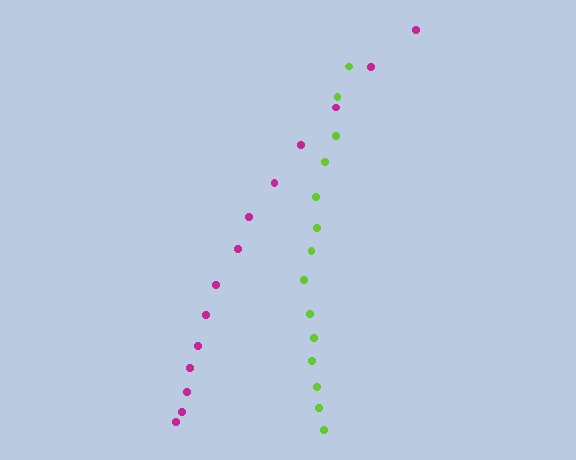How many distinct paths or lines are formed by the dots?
There are 2 distinct paths.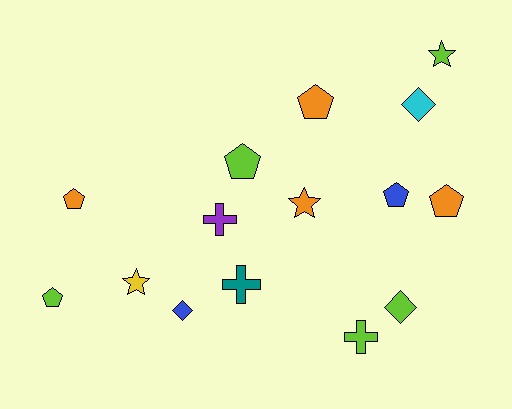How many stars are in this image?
There are 3 stars.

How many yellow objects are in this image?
There is 1 yellow object.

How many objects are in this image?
There are 15 objects.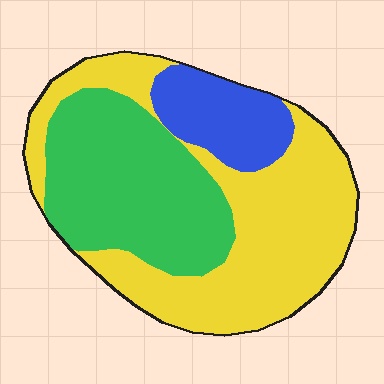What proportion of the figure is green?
Green covers roughly 35% of the figure.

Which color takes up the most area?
Yellow, at roughly 50%.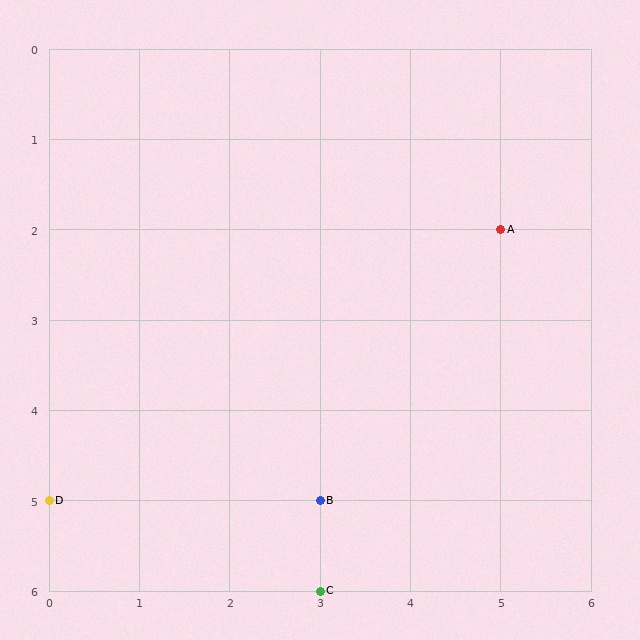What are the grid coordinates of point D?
Point D is at grid coordinates (0, 5).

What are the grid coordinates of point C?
Point C is at grid coordinates (3, 6).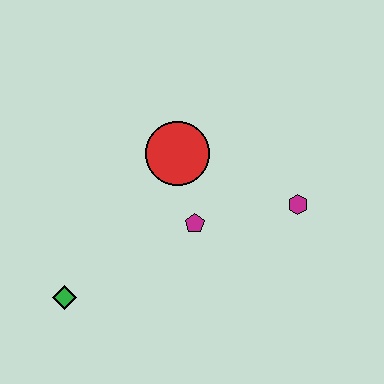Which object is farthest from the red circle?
The green diamond is farthest from the red circle.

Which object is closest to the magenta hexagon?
The magenta pentagon is closest to the magenta hexagon.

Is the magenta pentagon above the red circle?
No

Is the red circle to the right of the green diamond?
Yes